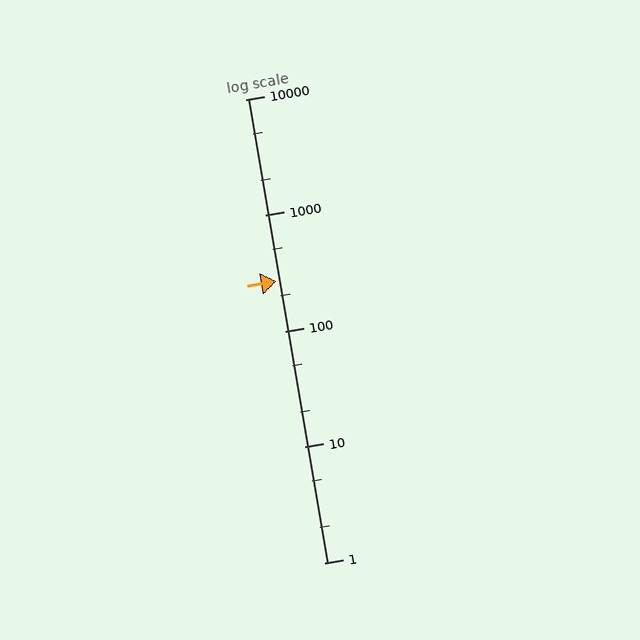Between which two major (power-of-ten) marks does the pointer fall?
The pointer is between 100 and 1000.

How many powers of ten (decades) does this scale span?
The scale spans 4 decades, from 1 to 10000.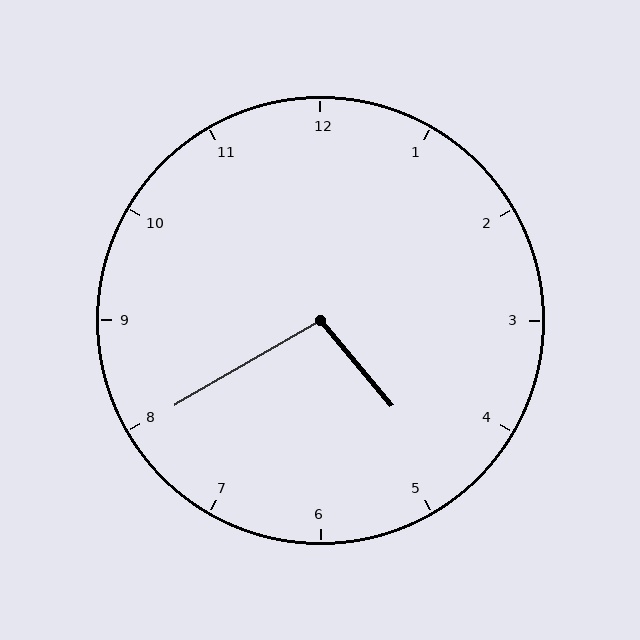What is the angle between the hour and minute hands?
Approximately 100 degrees.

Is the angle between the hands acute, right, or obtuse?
It is obtuse.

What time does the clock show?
4:40.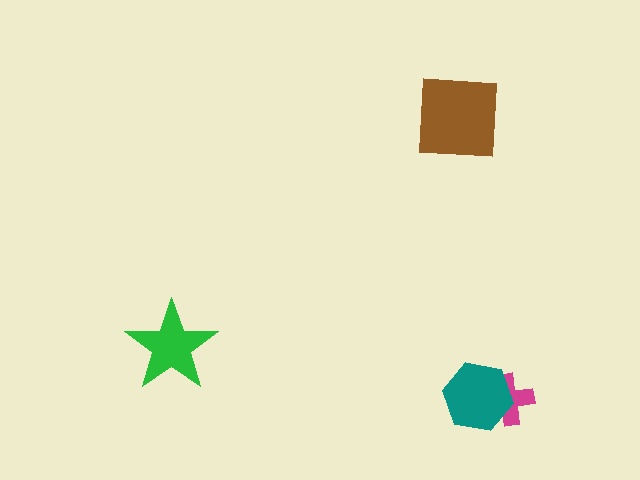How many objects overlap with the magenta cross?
1 object overlaps with the magenta cross.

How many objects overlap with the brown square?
0 objects overlap with the brown square.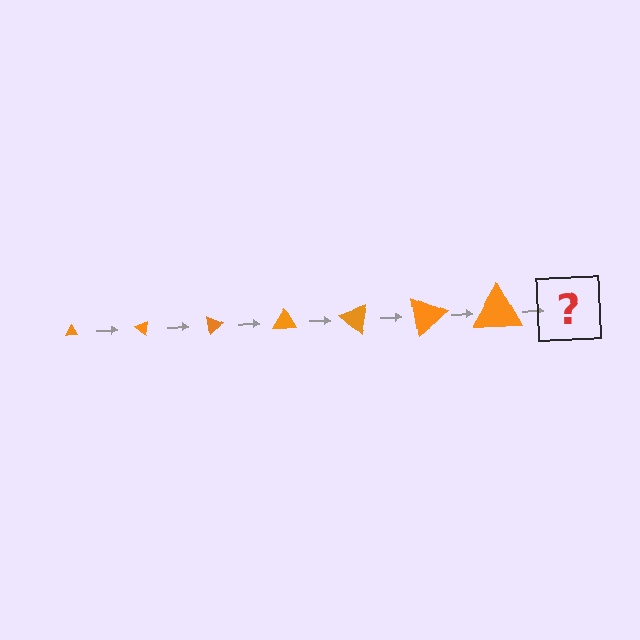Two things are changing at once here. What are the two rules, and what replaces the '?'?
The two rules are that the triangle grows larger each step and it rotates 40 degrees each step. The '?' should be a triangle, larger than the previous one and rotated 280 degrees from the start.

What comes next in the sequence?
The next element should be a triangle, larger than the previous one and rotated 280 degrees from the start.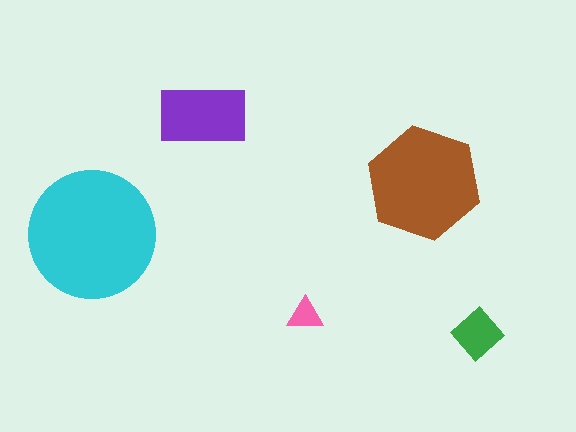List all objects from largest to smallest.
The cyan circle, the brown hexagon, the purple rectangle, the green diamond, the pink triangle.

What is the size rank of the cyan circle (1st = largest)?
1st.